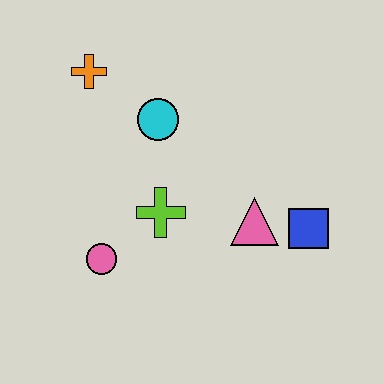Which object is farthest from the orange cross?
The blue square is farthest from the orange cross.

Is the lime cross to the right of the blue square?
No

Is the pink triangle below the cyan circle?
Yes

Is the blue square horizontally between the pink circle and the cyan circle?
No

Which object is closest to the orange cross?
The cyan circle is closest to the orange cross.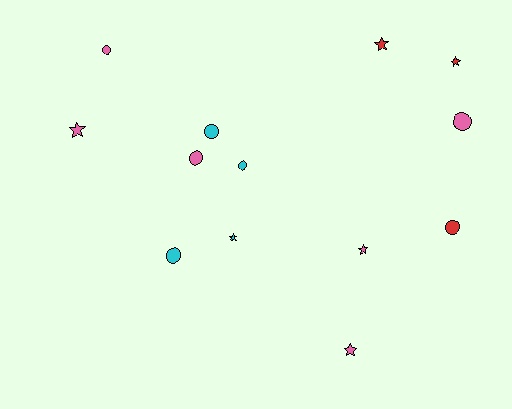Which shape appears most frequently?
Circle, with 7 objects.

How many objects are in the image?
There are 13 objects.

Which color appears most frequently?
Pink, with 6 objects.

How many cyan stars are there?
There is 1 cyan star.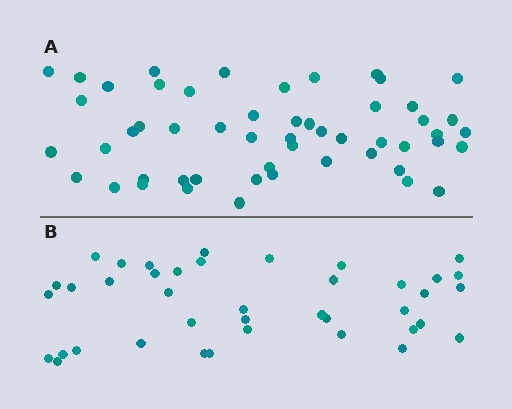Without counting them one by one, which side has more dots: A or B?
Region A (the top region) has more dots.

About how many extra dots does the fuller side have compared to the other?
Region A has approximately 15 more dots than region B.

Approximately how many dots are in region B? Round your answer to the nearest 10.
About 40 dots.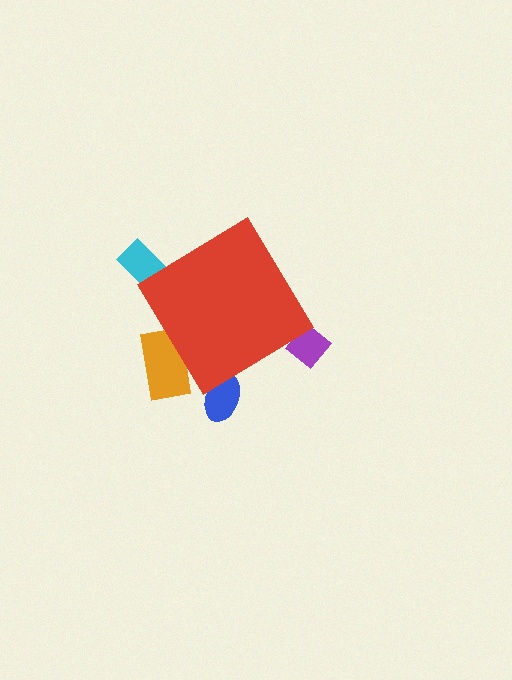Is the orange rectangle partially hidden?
Yes, the orange rectangle is partially hidden behind the red diamond.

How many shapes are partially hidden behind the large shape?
4 shapes are partially hidden.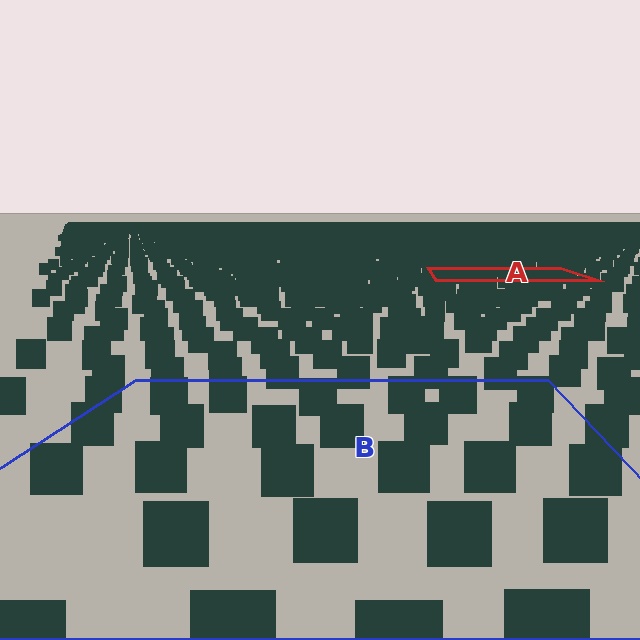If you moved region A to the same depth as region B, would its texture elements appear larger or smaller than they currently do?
They would appear larger. At a closer depth, the same texture elements are projected at a bigger on-screen size.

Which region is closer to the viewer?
Region B is closer. The texture elements there are larger and more spread out.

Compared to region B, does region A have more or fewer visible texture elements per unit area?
Region A has more texture elements per unit area — they are packed more densely because it is farther away.